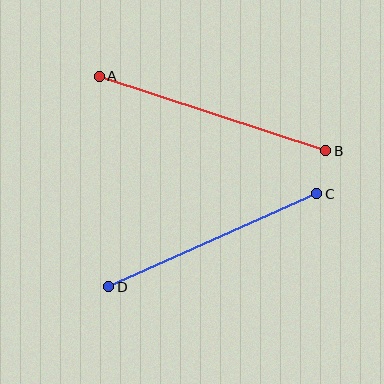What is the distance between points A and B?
The distance is approximately 239 pixels.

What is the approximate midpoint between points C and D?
The midpoint is at approximately (213, 240) pixels.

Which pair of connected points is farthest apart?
Points A and B are farthest apart.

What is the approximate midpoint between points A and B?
The midpoint is at approximately (213, 114) pixels.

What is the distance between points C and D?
The distance is approximately 228 pixels.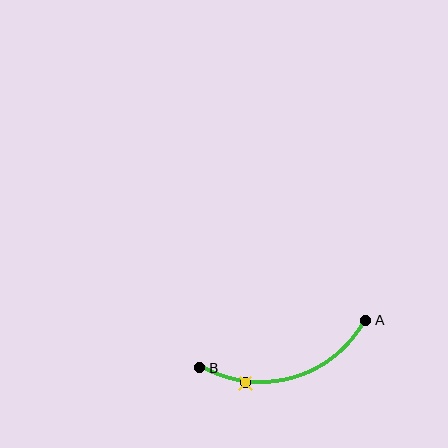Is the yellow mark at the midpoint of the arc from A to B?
No. The yellow mark lies on the arc but is closer to endpoint B. The arc midpoint would be at the point on the curve equidistant along the arc from both A and B.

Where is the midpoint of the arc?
The arc midpoint is the point on the curve farthest from the straight line joining A and B. It sits below that line.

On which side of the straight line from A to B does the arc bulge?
The arc bulges below the straight line connecting A and B.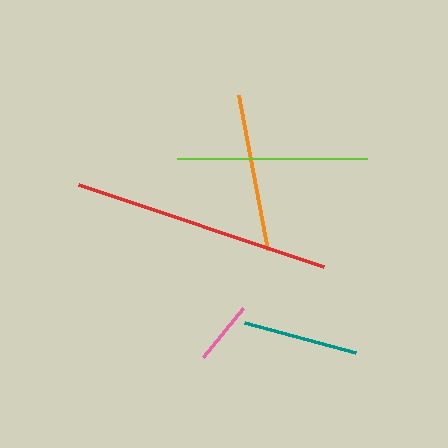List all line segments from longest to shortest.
From longest to shortest: red, lime, orange, teal, pink.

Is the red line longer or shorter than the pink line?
The red line is longer than the pink line.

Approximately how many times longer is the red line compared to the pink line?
The red line is approximately 4.1 times the length of the pink line.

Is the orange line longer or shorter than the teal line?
The orange line is longer than the teal line.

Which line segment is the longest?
The red line is the longest at approximately 259 pixels.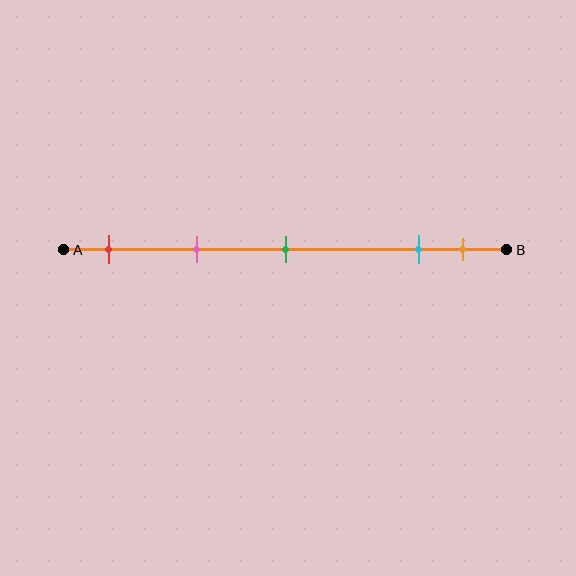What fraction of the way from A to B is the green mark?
The green mark is approximately 50% (0.5) of the way from A to B.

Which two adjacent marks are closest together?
The cyan and orange marks are the closest adjacent pair.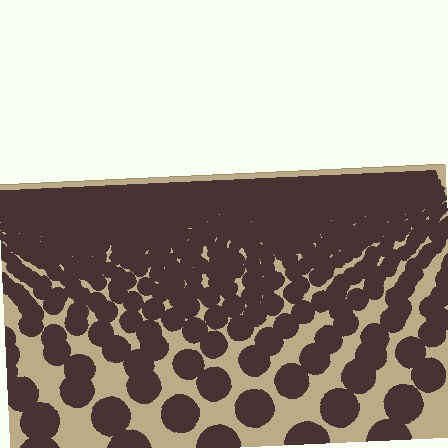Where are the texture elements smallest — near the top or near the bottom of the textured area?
Near the top.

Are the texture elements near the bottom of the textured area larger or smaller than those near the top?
Larger. Near the bottom, elements are closer to the viewer and appear at a bigger on-screen size.